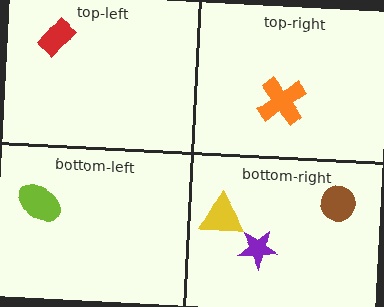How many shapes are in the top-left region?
1.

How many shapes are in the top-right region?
1.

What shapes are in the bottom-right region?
The yellow triangle, the brown circle, the purple star.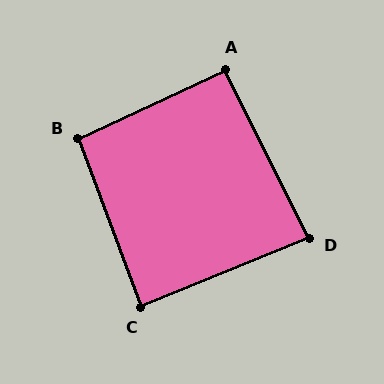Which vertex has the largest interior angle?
B, at approximately 94 degrees.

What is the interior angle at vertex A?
Approximately 92 degrees (approximately right).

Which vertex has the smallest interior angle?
D, at approximately 86 degrees.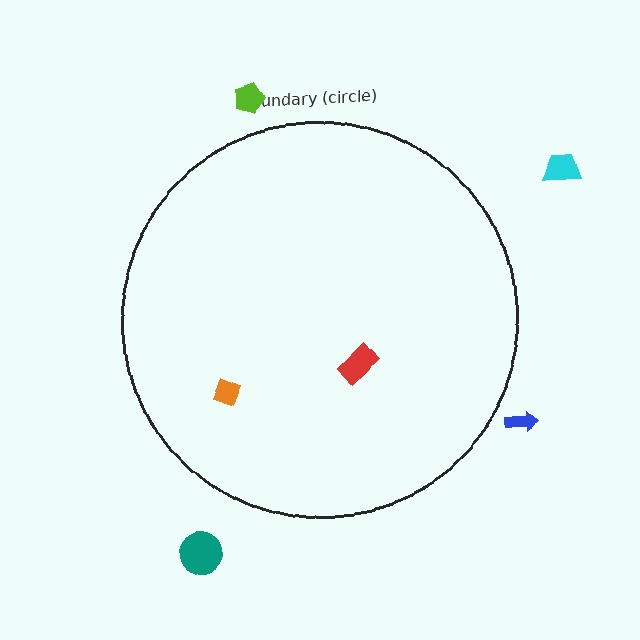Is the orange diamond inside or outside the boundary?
Inside.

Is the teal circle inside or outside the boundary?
Outside.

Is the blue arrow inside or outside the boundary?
Outside.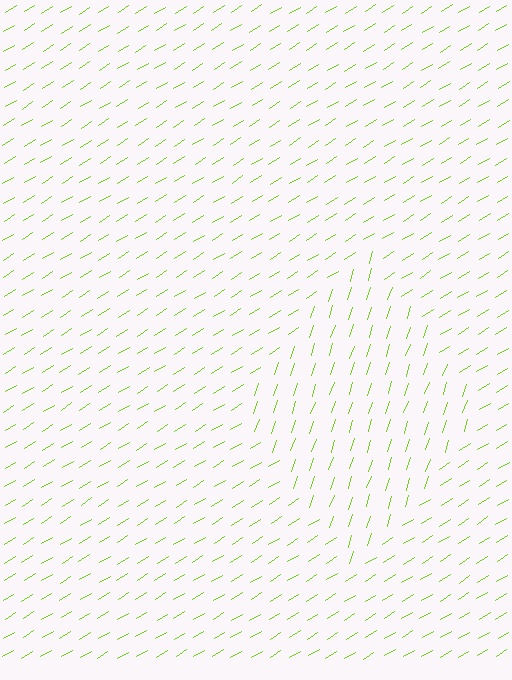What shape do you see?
I see a diamond.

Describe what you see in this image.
The image is filled with small lime line segments. A diamond region in the image has lines oriented differently from the surrounding lines, creating a visible texture boundary.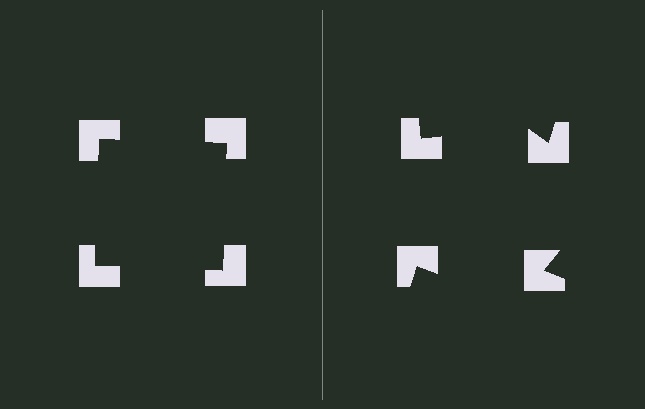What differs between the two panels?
The notched squares are positioned identically on both sides; only the wedge orientations differ. On the left they align to a square; on the right they are misaligned.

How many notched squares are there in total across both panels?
8 — 4 on each side.